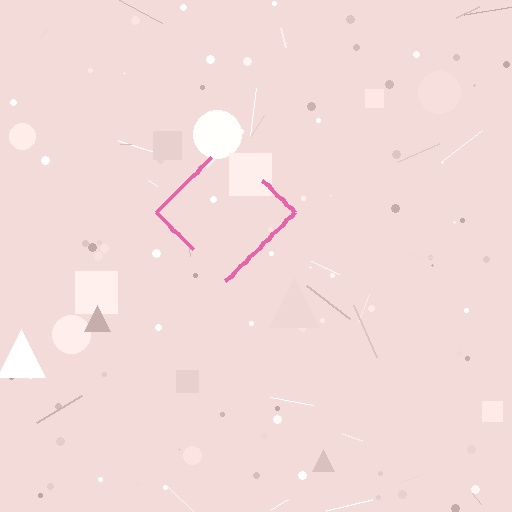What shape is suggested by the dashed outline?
The dashed outline suggests a diamond.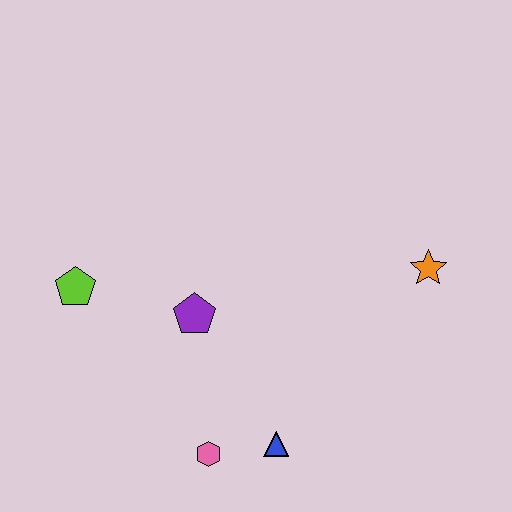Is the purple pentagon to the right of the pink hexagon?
No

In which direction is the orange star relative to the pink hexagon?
The orange star is to the right of the pink hexagon.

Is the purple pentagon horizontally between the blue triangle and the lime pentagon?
Yes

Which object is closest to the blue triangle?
The pink hexagon is closest to the blue triangle.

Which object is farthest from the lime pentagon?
The orange star is farthest from the lime pentagon.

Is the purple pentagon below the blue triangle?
No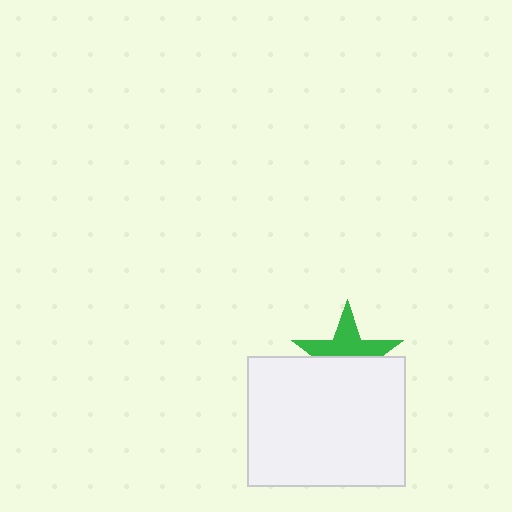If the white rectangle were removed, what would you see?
You would see the complete green star.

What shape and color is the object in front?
The object in front is a white rectangle.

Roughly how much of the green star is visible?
About half of it is visible (roughly 49%).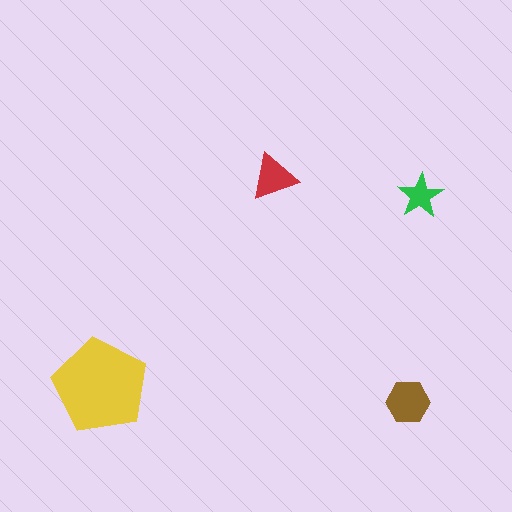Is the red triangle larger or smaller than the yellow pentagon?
Smaller.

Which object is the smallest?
The green star.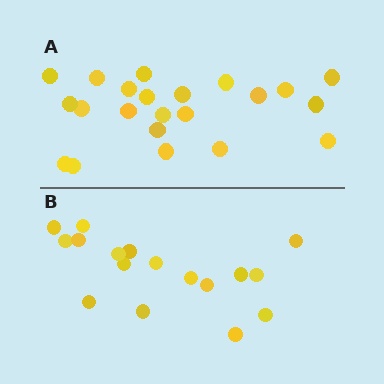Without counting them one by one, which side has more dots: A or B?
Region A (the top region) has more dots.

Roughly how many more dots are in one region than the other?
Region A has about 5 more dots than region B.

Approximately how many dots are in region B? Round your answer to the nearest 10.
About 20 dots. (The exact count is 17, which rounds to 20.)